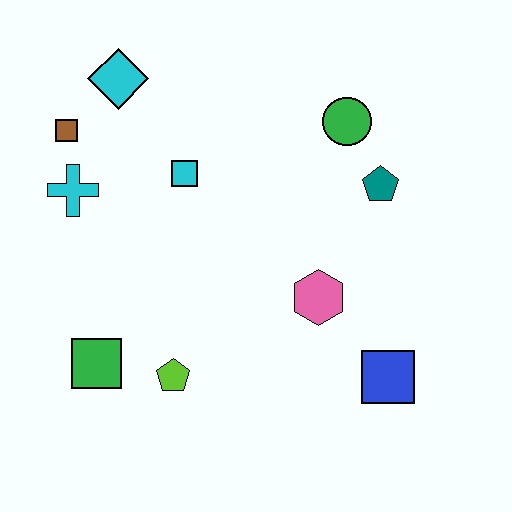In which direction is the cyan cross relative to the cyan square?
The cyan cross is to the left of the cyan square.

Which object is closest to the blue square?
The pink hexagon is closest to the blue square.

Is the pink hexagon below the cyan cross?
Yes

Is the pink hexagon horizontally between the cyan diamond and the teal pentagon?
Yes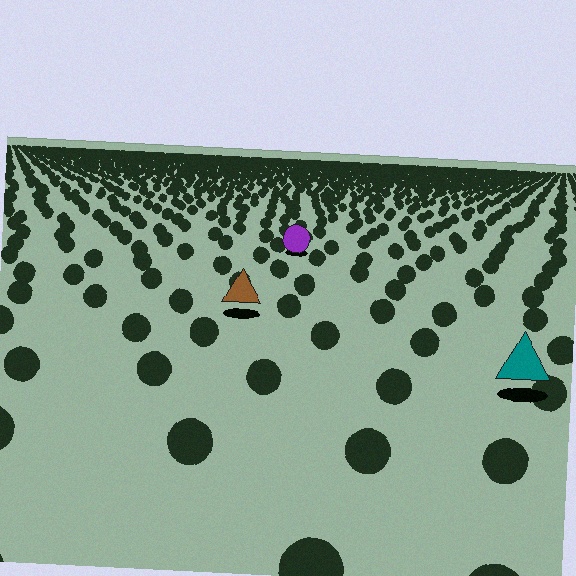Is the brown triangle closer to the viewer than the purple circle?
Yes. The brown triangle is closer — you can tell from the texture gradient: the ground texture is coarser near it.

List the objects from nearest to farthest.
From nearest to farthest: the teal triangle, the brown triangle, the purple circle.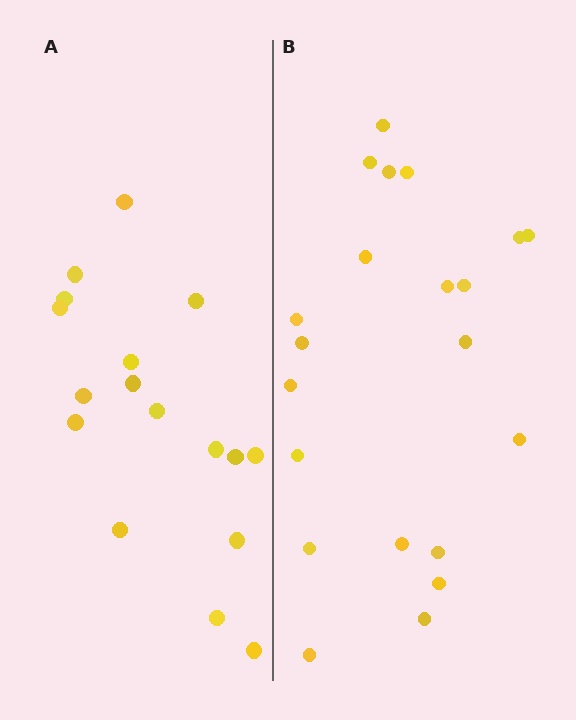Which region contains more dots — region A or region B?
Region B (the right region) has more dots.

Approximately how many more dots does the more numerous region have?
Region B has about 4 more dots than region A.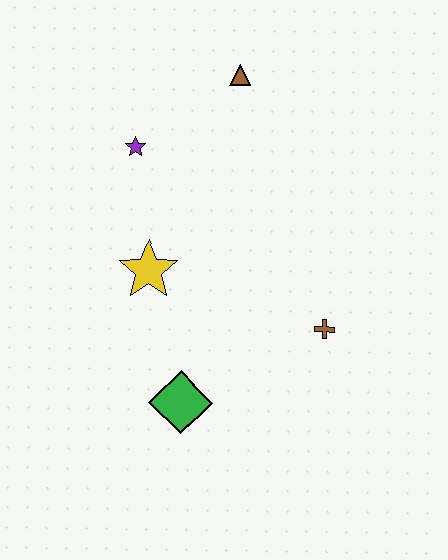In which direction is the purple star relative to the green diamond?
The purple star is above the green diamond.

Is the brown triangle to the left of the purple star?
No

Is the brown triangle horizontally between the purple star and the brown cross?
Yes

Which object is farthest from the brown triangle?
The green diamond is farthest from the brown triangle.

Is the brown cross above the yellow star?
No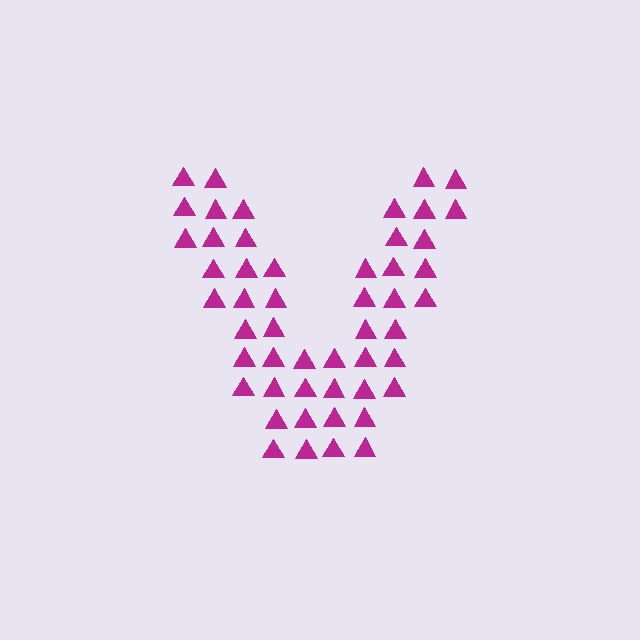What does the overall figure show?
The overall figure shows the letter V.